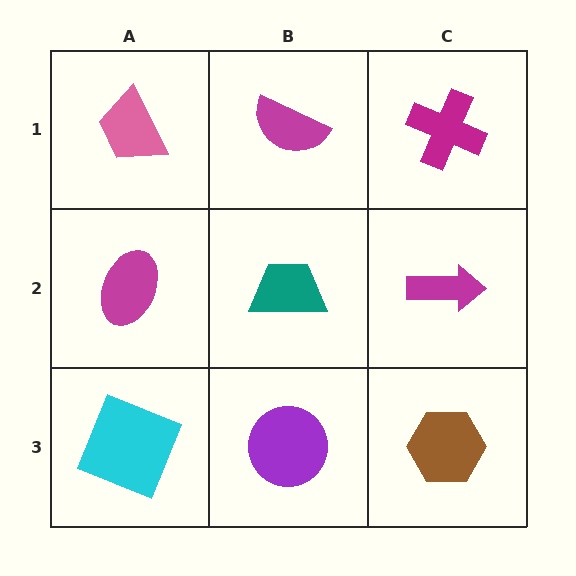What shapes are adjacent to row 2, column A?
A pink trapezoid (row 1, column A), a cyan square (row 3, column A), a teal trapezoid (row 2, column B).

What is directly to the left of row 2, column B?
A magenta ellipse.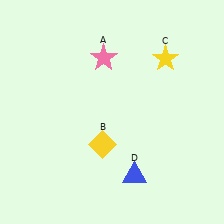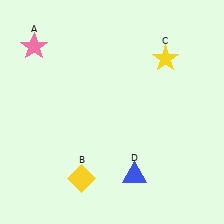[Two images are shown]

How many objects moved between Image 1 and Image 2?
2 objects moved between the two images.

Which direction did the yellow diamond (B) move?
The yellow diamond (B) moved down.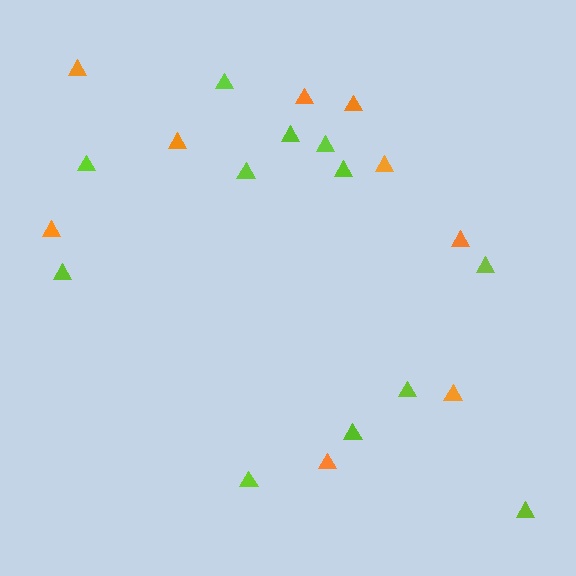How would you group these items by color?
There are 2 groups: one group of lime triangles (12) and one group of orange triangles (9).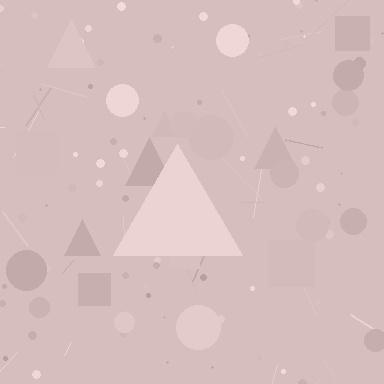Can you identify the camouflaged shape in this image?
The camouflaged shape is a triangle.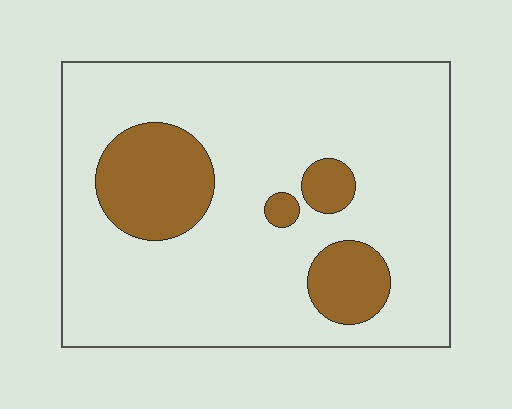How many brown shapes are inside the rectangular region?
4.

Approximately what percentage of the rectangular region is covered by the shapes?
Approximately 20%.